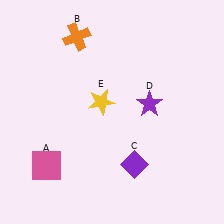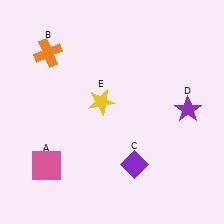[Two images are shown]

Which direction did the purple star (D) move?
The purple star (D) moved right.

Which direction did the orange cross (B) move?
The orange cross (B) moved left.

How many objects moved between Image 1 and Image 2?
2 objects moved between the two images.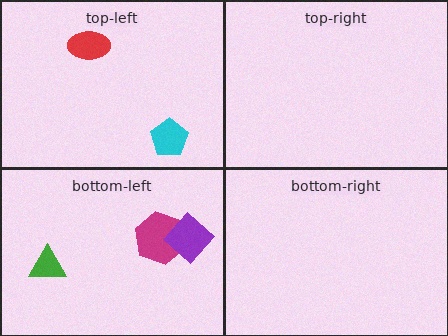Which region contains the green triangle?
The bottom-left region.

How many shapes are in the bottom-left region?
3.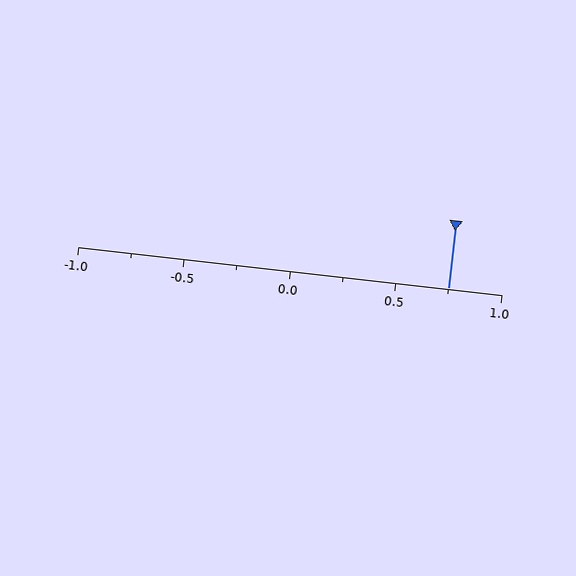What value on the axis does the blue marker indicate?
The marker indicates approximately 0.75.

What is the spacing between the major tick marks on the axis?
The major ticks are spaced 0.5 apart.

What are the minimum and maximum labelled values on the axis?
The axis runs from -1.0 to 1.0.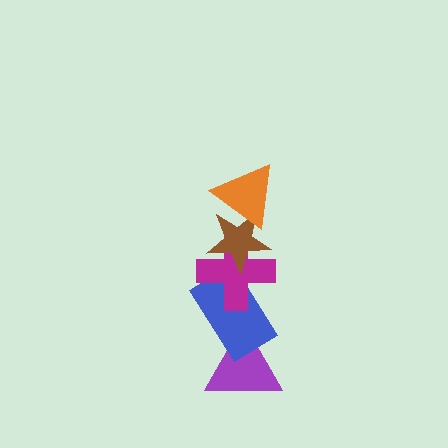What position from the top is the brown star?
The brown star is 2nd from the top.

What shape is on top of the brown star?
The orange triangle is on top of the brown star.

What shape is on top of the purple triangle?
The blue rectangle is on top of the purple triangle.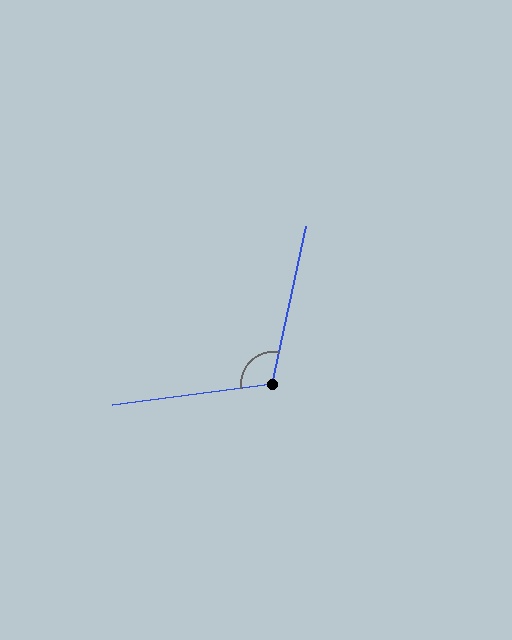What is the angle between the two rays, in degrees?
Approximately 109 degrees.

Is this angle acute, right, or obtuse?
It is obtuse.